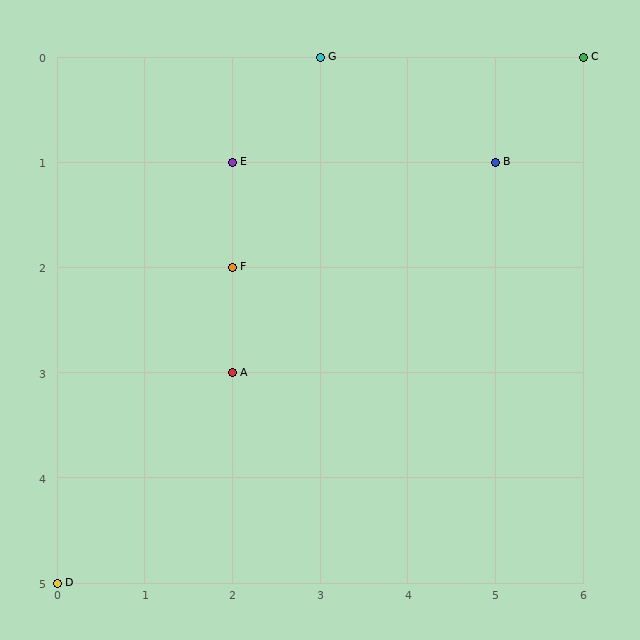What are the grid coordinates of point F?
Point F is at grid coordinates (2, 2).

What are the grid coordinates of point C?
Point C is at grid coordinates (6, 0).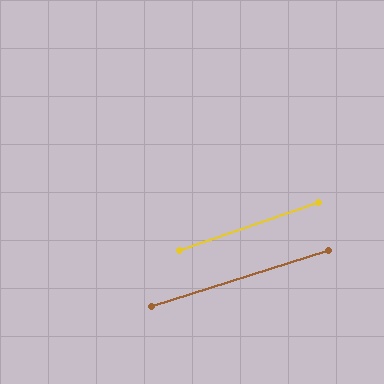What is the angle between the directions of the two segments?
Approximately 1 degree.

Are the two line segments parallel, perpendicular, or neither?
Parallel — their directions differ by only 1.4°.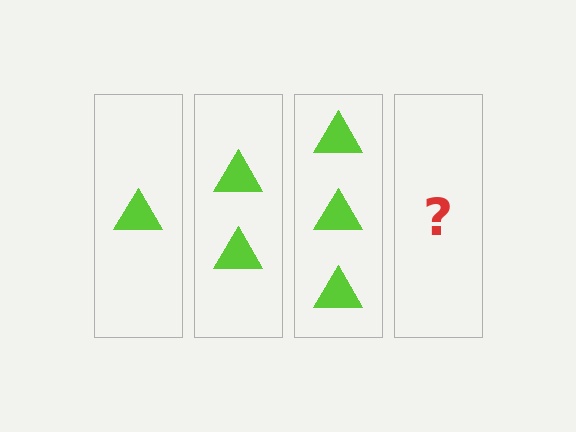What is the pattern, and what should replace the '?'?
The pattern is that each step adds one more triangle. The '?' should be 4 triangles.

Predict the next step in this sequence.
The next step is 4 triangles.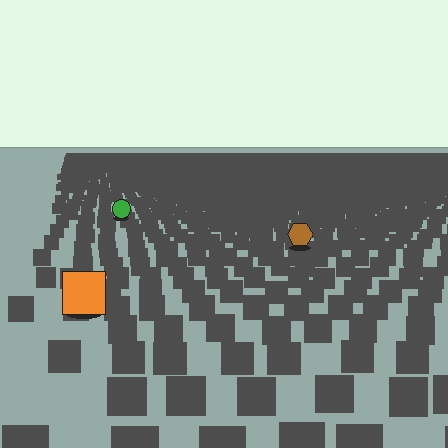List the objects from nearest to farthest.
From nearest to farthest: the orange square, the brown hexagon, the green circle.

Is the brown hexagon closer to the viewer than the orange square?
No. The orange square is closer — you can tell from the texture gradient: the ground texture is coarser near it.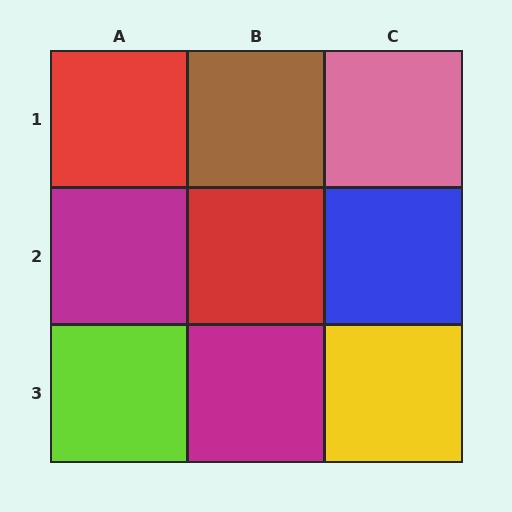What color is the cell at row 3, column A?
Lime.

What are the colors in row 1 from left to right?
Red, brown, pink.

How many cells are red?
2 cells are red.